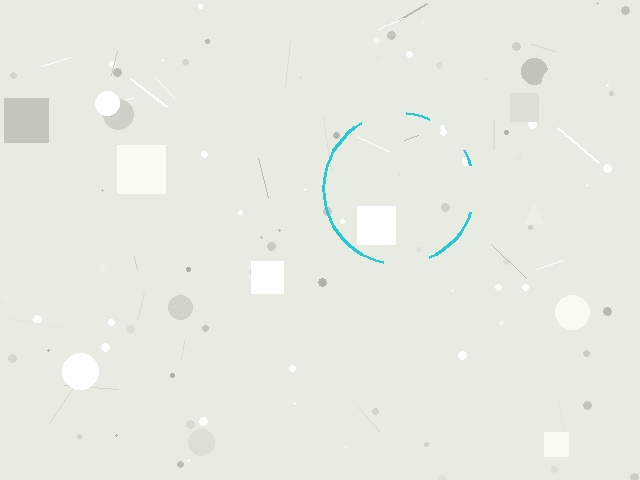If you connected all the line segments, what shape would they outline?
They would outline a circle.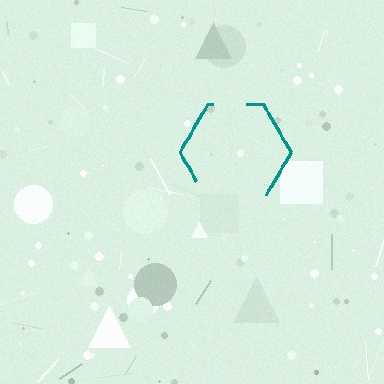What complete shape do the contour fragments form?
The contour fragments form a hexagon.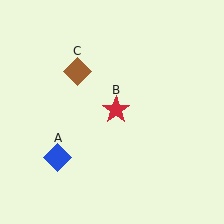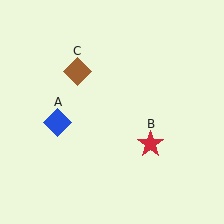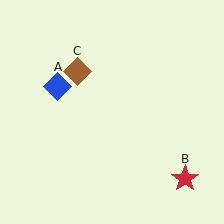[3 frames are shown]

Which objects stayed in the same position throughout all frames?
Brown diamond (object C) remained stationary.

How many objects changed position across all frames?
2 objects changed position: blue diamond (object A), red star (object B).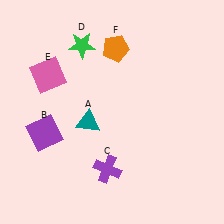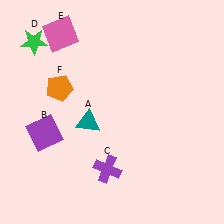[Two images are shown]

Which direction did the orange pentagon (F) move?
The orange pentagon (F) moved left.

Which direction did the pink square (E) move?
The pink square (E) moved up.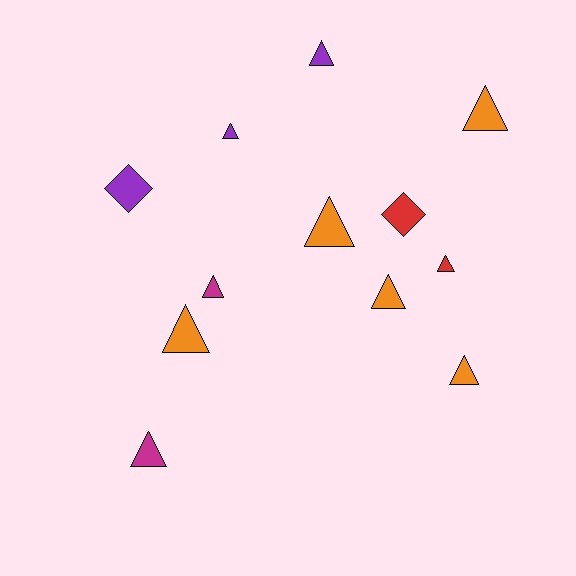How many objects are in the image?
There are 12 objects.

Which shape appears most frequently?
Triangle, with 10 objects.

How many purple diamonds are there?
There is 1 purple diamond.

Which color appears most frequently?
Orange, with 5 objects.